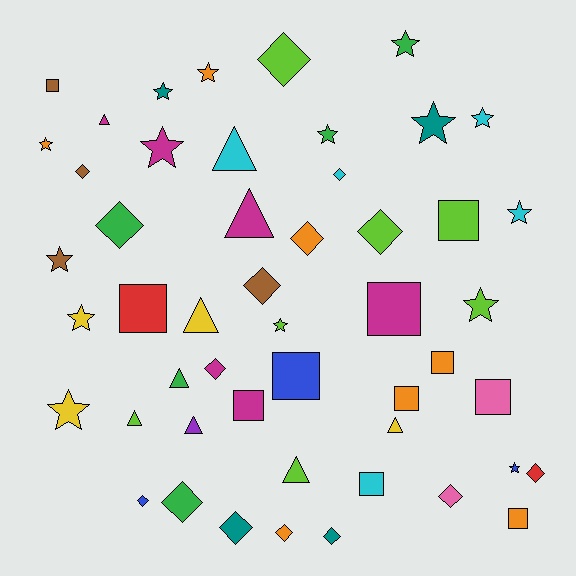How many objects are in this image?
There are 50 objects.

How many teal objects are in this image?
There are 4 teal objects.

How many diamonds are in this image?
There are 15 diamonds.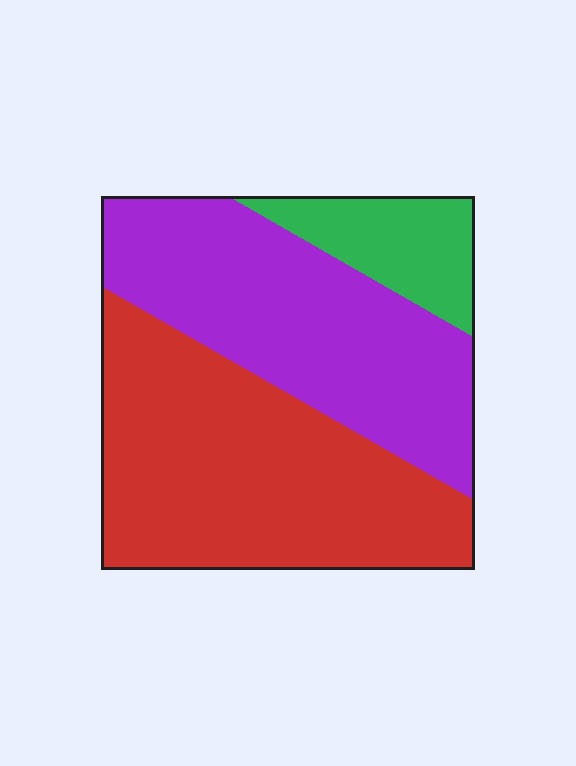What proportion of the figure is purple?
Purple takes up between a quarter and a half of the figure.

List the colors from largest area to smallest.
From largest to smallest: red, purple, green.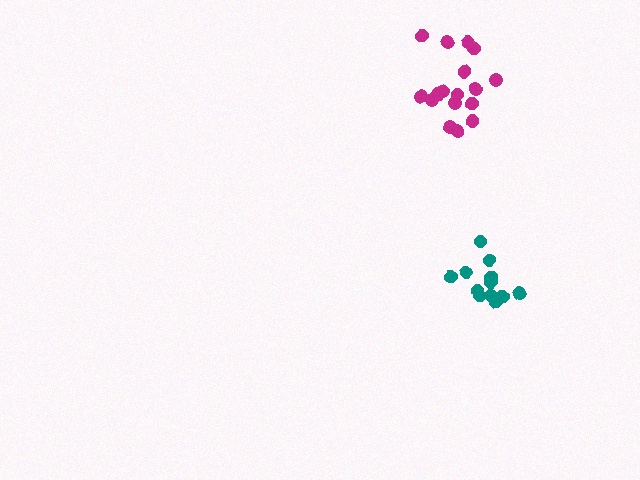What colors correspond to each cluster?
The clusters are colored: teal, magenta.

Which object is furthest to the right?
The teal cluster is rightmost.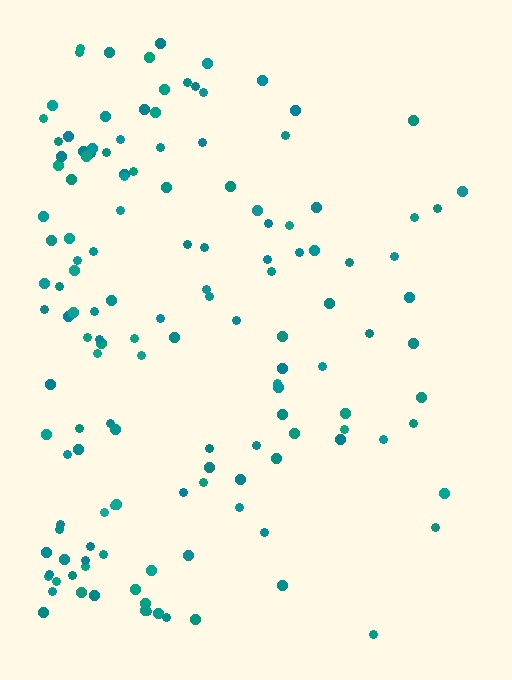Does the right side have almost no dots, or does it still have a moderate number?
Still a moderate number, just noticeably fewer than the left.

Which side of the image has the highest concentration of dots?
The left.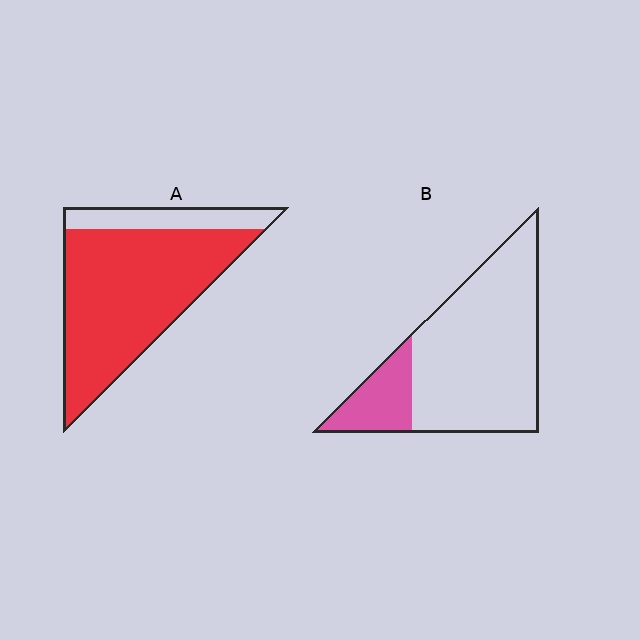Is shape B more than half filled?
No.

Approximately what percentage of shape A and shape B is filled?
A is approximately 80% and B is approximately 20%.